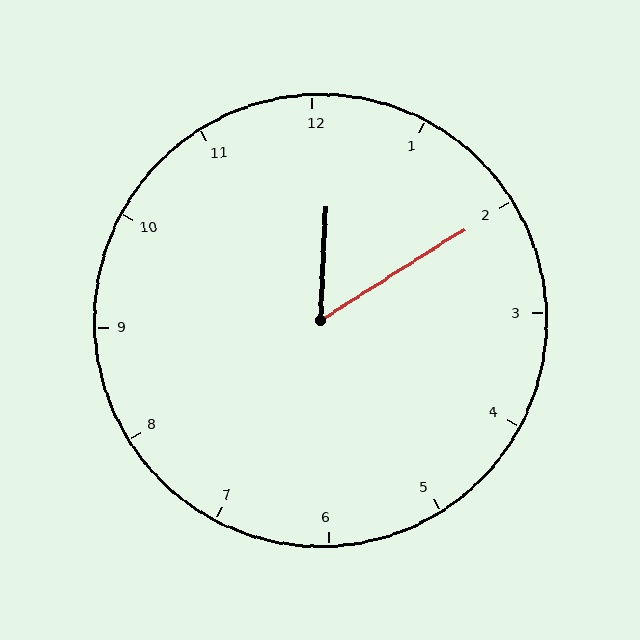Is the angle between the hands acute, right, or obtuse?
It is acute.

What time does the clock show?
12:10.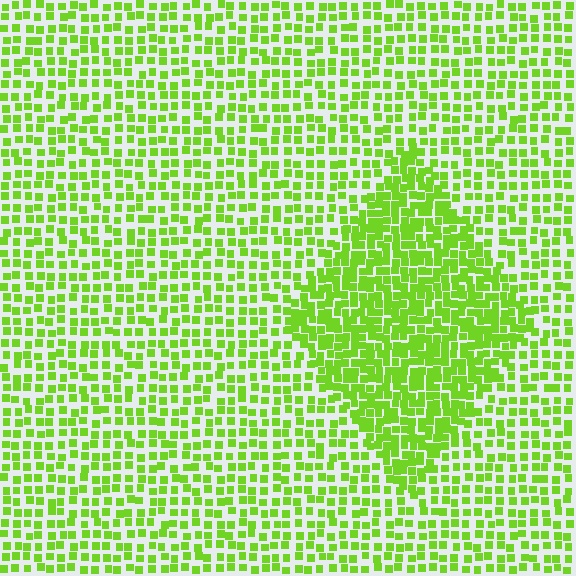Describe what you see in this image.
The image contains small lime elements arranged at two different densities. A diamond-shaped region is visible where the elements are more densely packed than the surrounding area.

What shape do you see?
I see a diamond.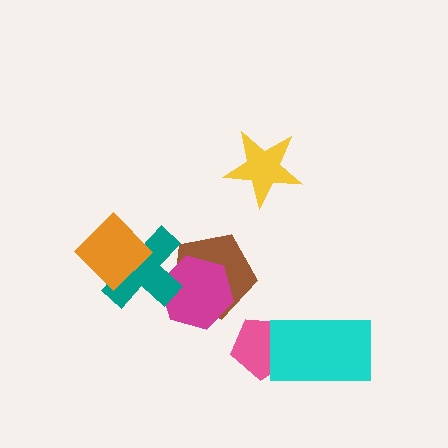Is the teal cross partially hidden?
Yes, it is partially covered by another shape.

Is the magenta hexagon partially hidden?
Yes, it is partially covered by another shape.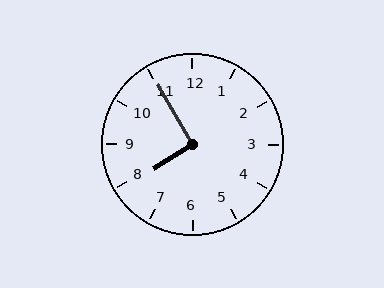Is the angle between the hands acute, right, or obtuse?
It is right.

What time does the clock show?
7:55.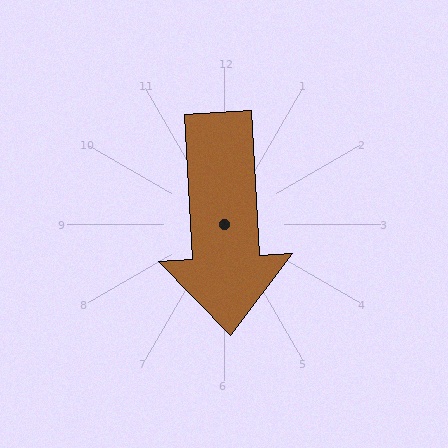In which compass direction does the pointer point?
South.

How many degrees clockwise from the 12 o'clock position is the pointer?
Approximately 177 degrees.